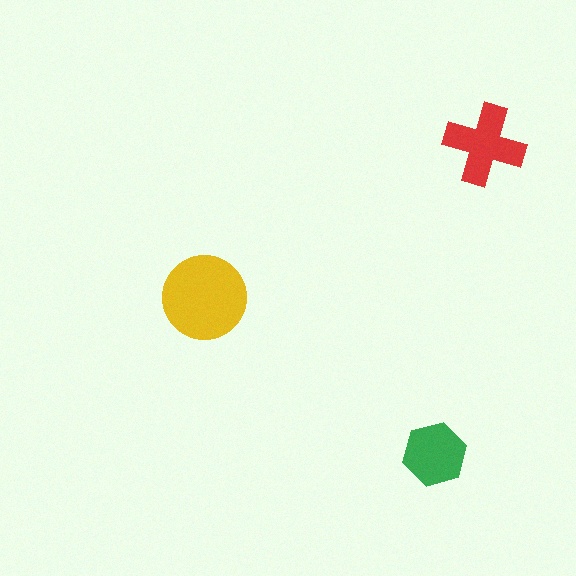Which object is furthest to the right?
The red cross is rightmost.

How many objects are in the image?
There are 3 objects in the image.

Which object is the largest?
The yellow circle.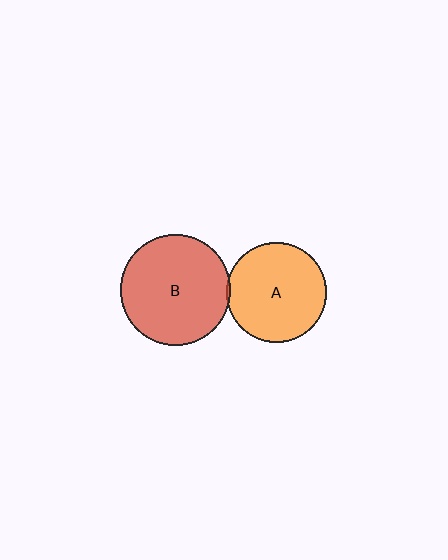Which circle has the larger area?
Circle B (red).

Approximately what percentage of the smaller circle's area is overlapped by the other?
Approximately 5%.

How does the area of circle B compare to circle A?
Approximately 1.2 times.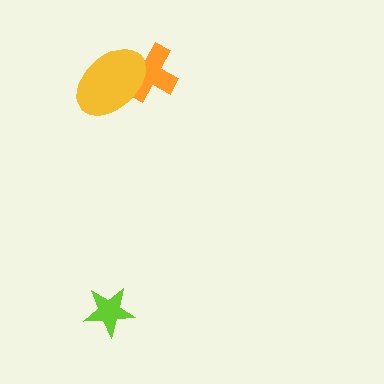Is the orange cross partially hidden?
Yes, it is partially covered by another shape.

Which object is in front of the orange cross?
The yellow ellipse is in front of the orange cross.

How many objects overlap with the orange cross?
1 object overlaps with the orange cross.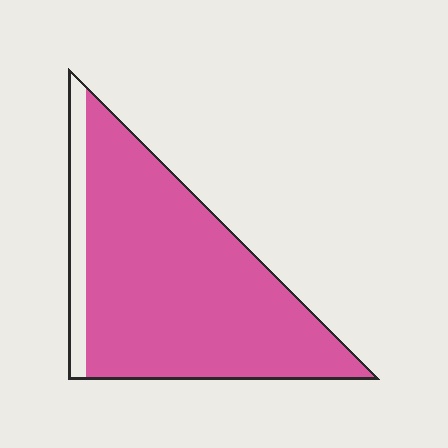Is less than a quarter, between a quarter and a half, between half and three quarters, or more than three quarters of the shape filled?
More than three quarters.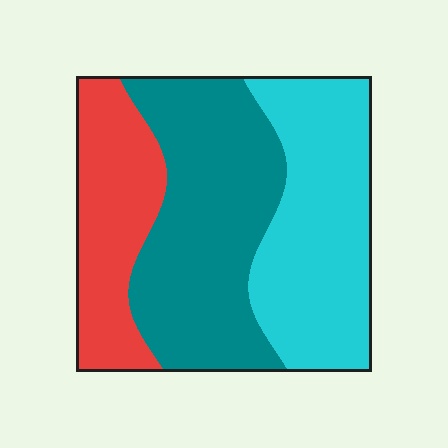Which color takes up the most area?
Teal, at roughly 40%.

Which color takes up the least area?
Red, at roughly 25%.